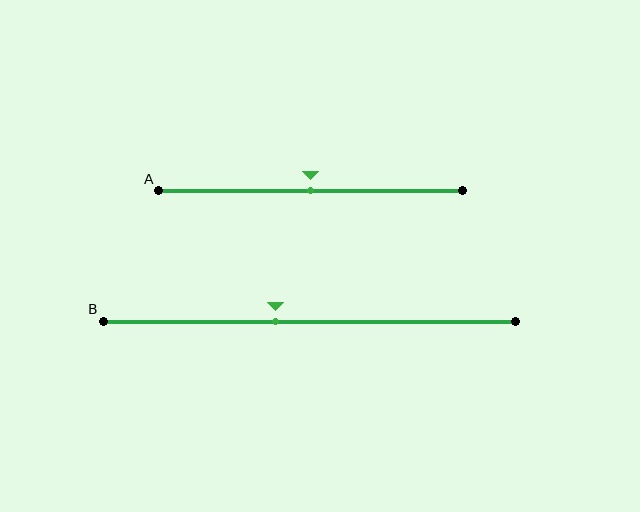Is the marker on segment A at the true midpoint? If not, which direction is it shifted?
Yes, the marker on segment A is at the true midpoint.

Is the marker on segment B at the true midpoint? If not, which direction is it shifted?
No, the marker on segment B is shifted to the left by about 8% of the segment length.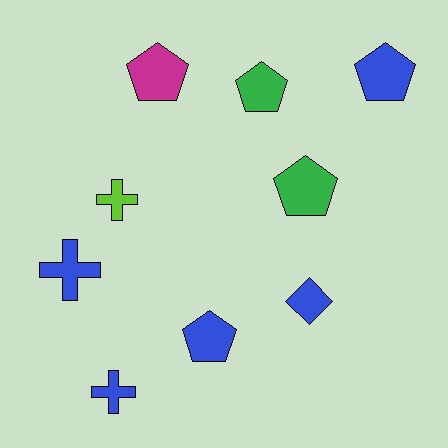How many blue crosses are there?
There are 2 blue crosses.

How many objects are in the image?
There are 9 objects.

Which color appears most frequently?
Blue, with 5 objects.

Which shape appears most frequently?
Pentagon, with 5 objects.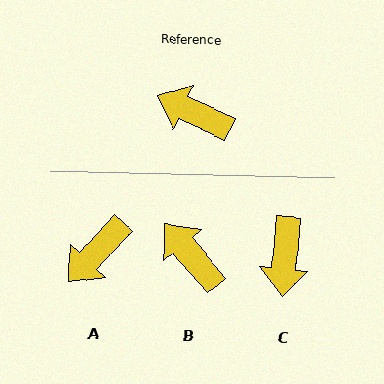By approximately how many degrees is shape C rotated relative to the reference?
Approximately 110 degrees counter-clockwise.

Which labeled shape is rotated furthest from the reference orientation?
C, about 110 degrees away.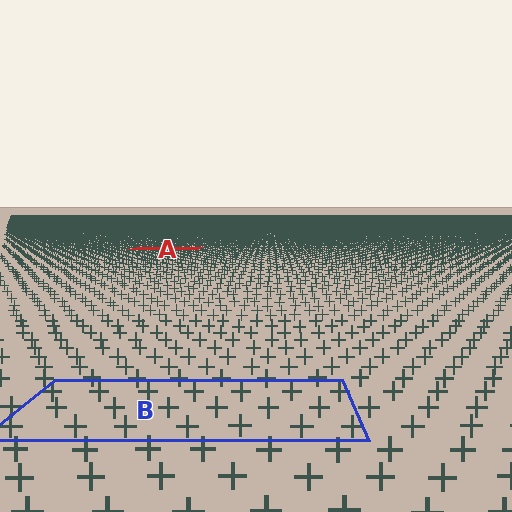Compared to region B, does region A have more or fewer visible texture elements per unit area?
Region A has more texture elements per unit area — they are packed more densely because it is farther away.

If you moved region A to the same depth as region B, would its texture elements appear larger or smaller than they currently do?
They would appear larger. At a closer depth, the same texture elements are projected at a bigger on-screen size.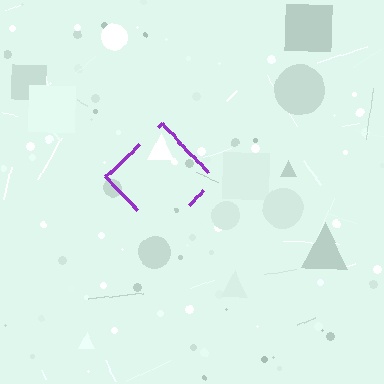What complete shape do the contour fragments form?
The contour fragments form a diamond.